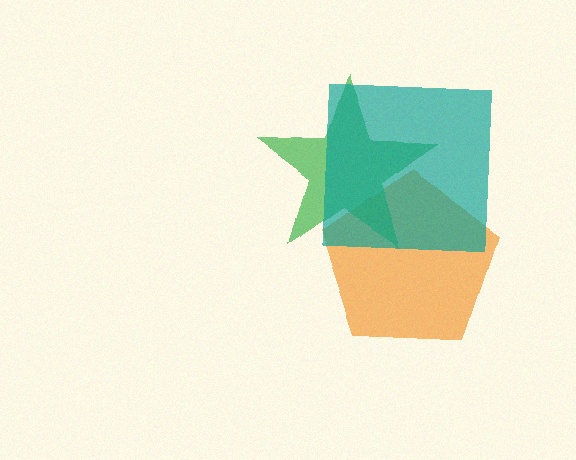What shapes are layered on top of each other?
The layered shapes are: an orange pentagon, a green star, a teal square.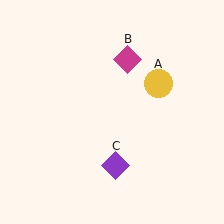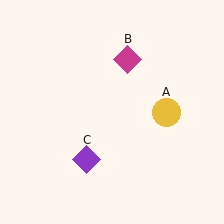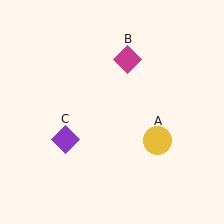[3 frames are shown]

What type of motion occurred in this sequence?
The yellow circle (object A), purple diamond (object C) rotated clockwise around the center of the scene.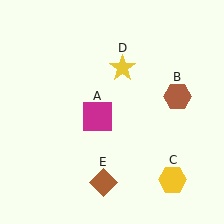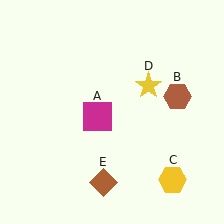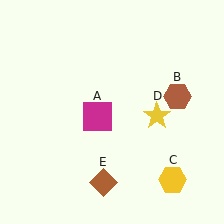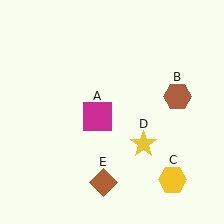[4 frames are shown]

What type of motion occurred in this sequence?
The yellow star (object D) rotated clockwise around the center of the scene.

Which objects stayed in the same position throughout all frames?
Magenta square (object A) and brown hexagon (object B) and yellow hexagon (object C) and brown diamond (object E) remained stationary.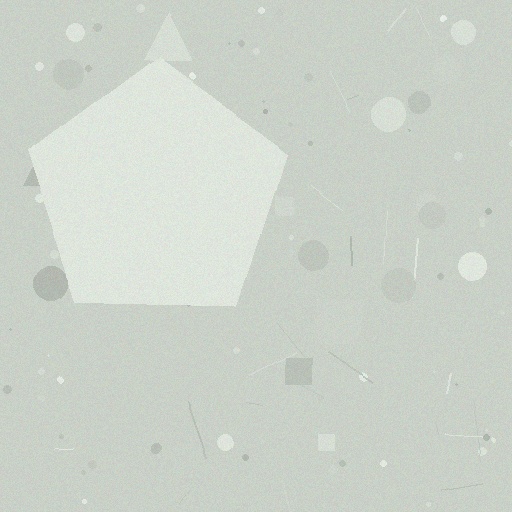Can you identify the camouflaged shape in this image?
The camouflaged shape is a pentagon.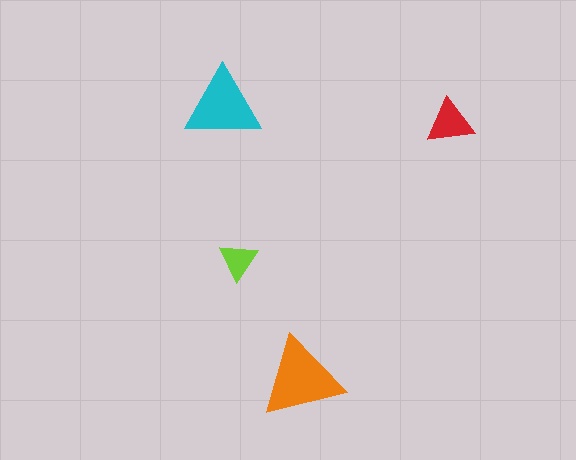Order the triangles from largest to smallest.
the orange one, the cyan one, the red one, the lime one.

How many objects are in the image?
There are 4 objects in the image.